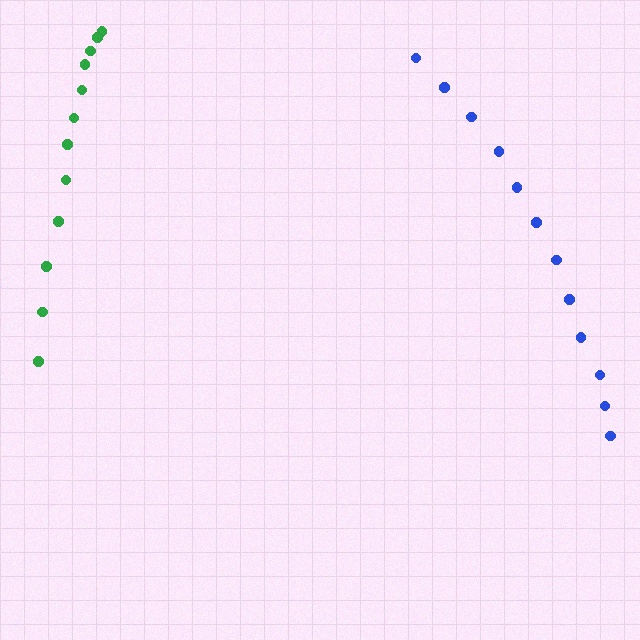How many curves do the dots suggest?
There are 2 distinct paths.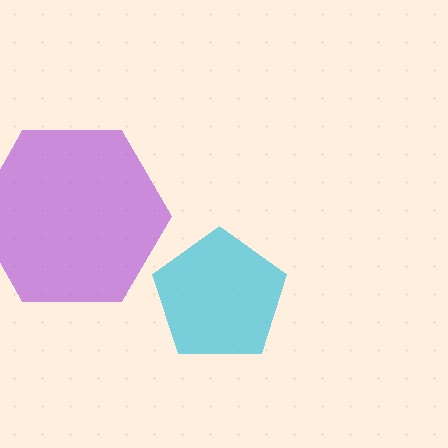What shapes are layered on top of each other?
The layered shapes are: a purple hexagon, a cyan pentagon.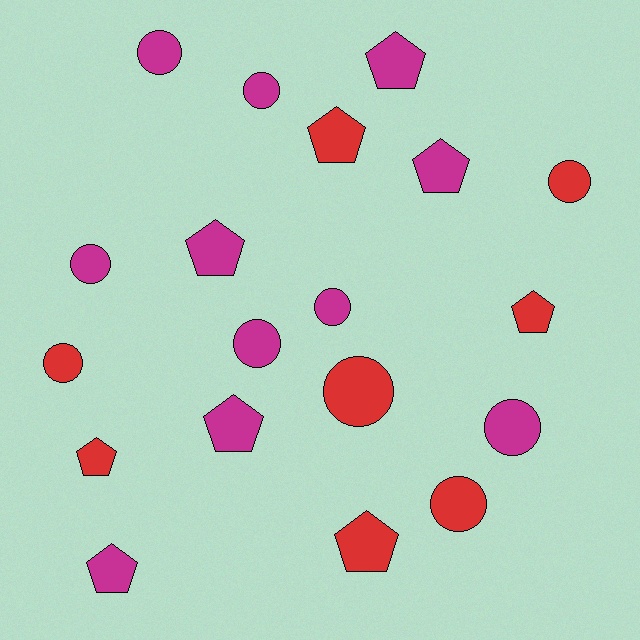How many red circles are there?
There are 4 red circles.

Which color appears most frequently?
Magenta, with 11 objects.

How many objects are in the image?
There are 19 objects.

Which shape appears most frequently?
Circle, with 10 objects.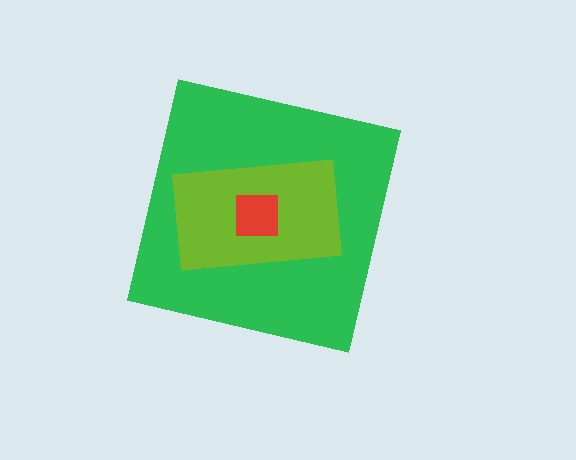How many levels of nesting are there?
3.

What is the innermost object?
The red square.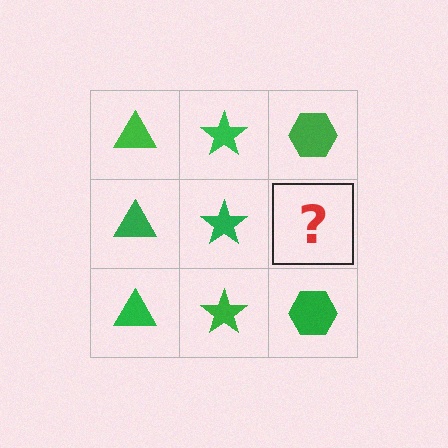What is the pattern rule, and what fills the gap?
The rule is that each column has a consistent shape. The gap should be filled with a green hexagon.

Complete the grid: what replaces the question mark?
The question mark should be replaced with a green hexagon.